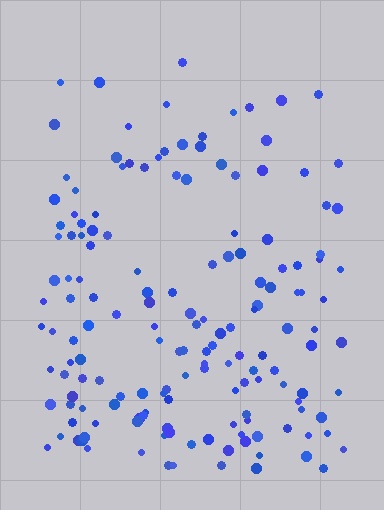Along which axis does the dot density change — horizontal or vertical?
Vertical.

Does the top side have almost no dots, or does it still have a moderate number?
Still a moderate number, just noticeably fewer than the bottom.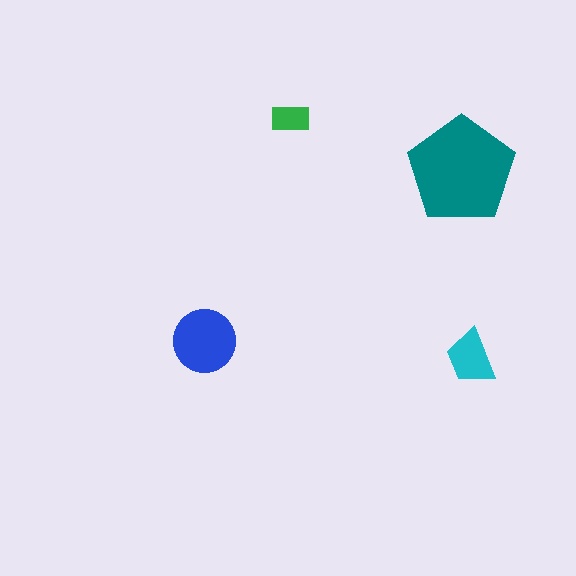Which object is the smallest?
The green rectangle.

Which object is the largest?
The teal pentagon.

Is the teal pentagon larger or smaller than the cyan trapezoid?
Larger.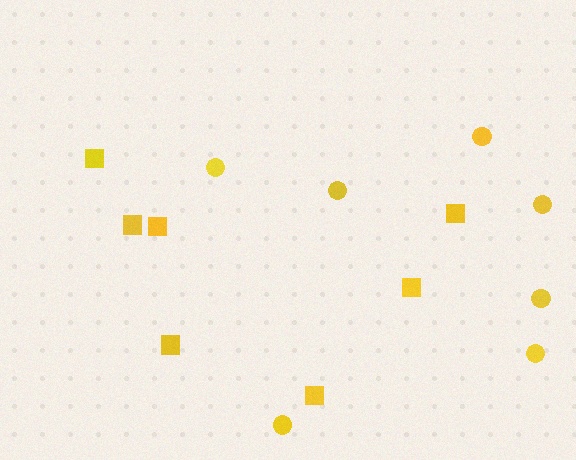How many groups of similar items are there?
There are 2 groups: one group of circles (7) and one group of squares (7).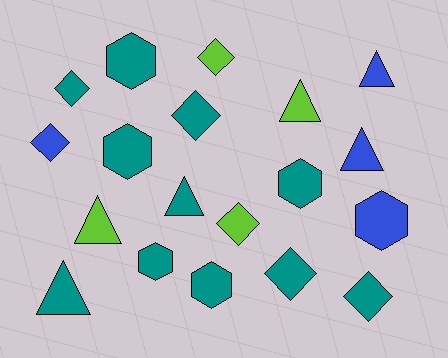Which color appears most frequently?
Teal, with 11 objects.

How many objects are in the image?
There are 19 objects.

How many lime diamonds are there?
There are 2 lime diamonds.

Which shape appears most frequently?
Diamond, with 7 objects.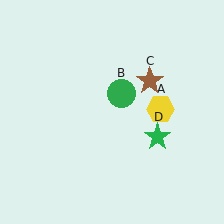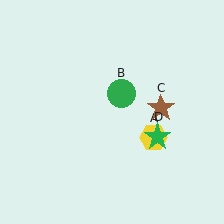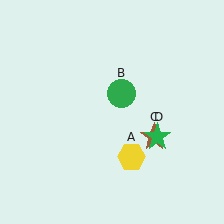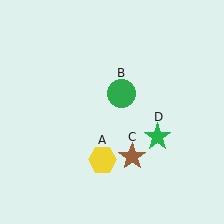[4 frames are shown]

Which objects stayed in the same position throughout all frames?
Green circle (object B) and green star (object D) remained stationary.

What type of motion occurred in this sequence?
The yellow hexagon (object A), brown star (object C) rotated clockwise around the center of the scene.